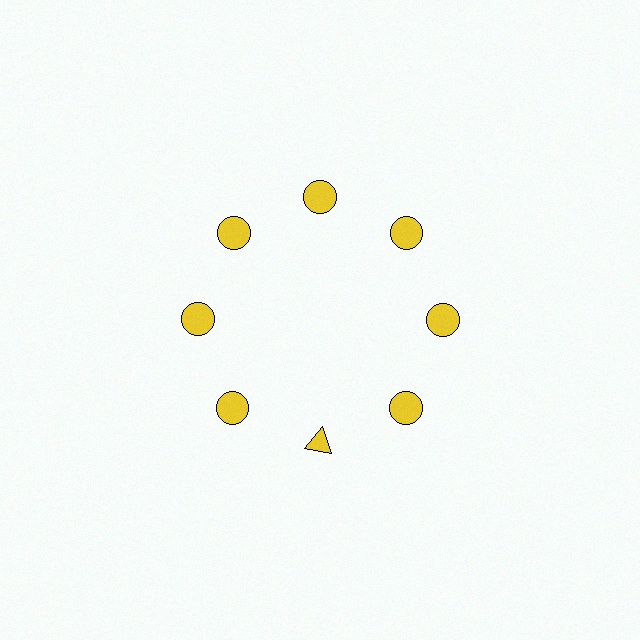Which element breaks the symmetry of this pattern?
The yellow triangle at roughly the 6 o'clock position breaks the symmetry. All other shapes are yellow circles.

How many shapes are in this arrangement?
There are 8 shapes arranged in a ring pattern.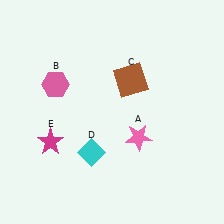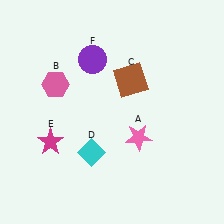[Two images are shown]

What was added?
A purple circle (F) was added in Image 2.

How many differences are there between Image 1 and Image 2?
There is 1 difference between the two images.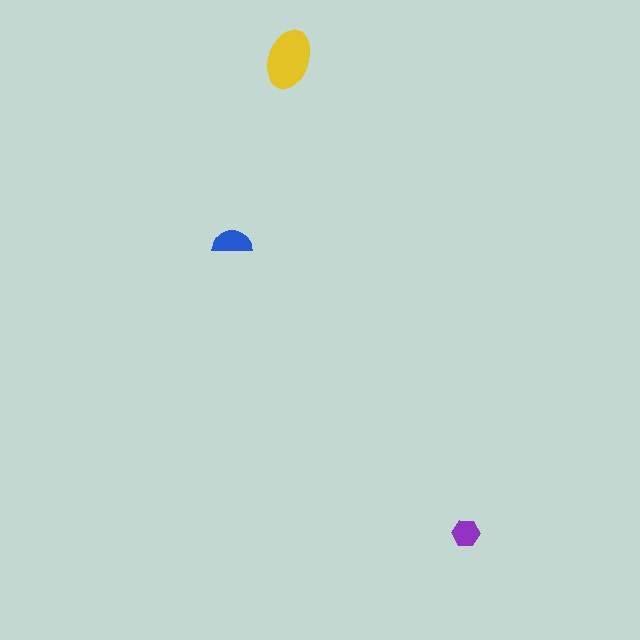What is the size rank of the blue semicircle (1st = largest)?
2nd.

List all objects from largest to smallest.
The yellow ellipse, the blue semicircle, the purple hexagon.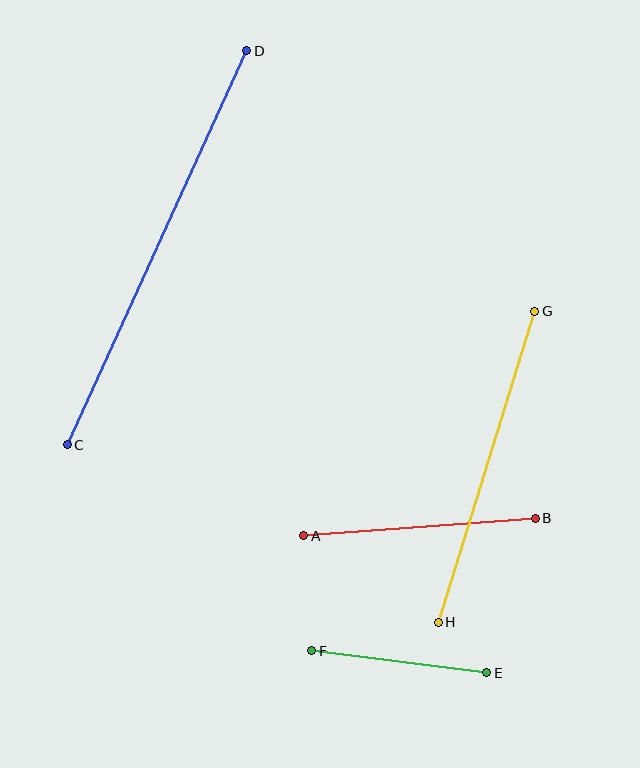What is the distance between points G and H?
The distance is approximately 326 pixels.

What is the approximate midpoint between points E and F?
The midpoint is at approximately (399, 662) pixels.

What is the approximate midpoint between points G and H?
The midpoint is at approximately (486, 467) pixels.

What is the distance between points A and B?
The distance is approximately 232 pixels.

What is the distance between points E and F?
The distance is approximately 176 pixels.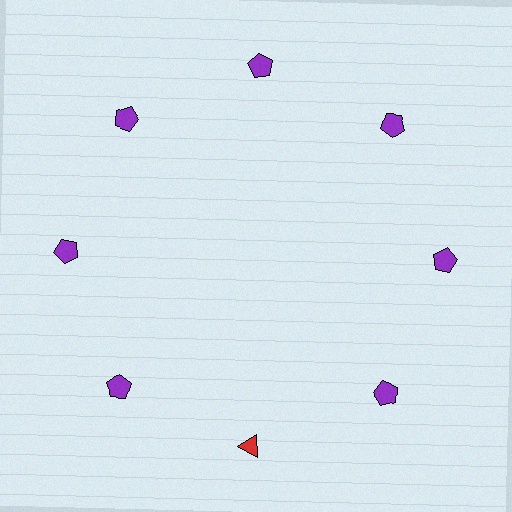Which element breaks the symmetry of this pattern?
The red triangle at roughly the 6 o'clock position breaks the symmetry. All other shapes are purple pentagons.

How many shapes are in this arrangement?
There are 8 shapes arranged in a ring pattern.